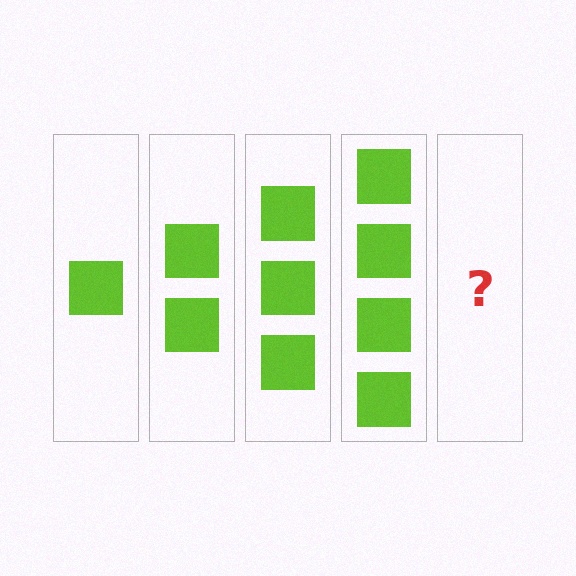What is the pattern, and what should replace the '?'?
The pattern is that each step adds one more square. The '?' should be 5 squares.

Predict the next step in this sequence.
The next step is 5 squares.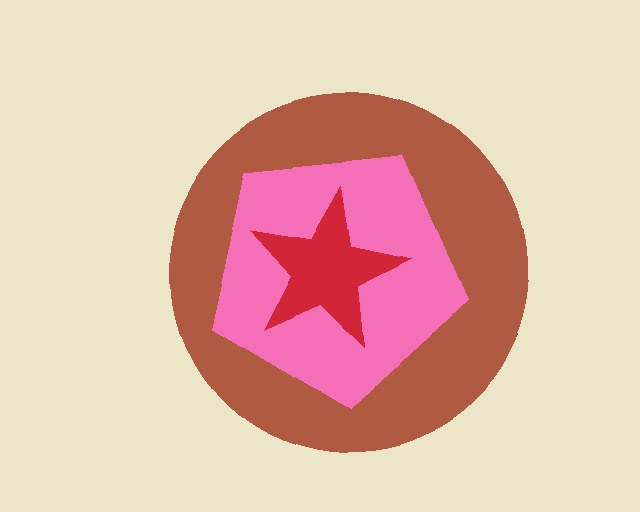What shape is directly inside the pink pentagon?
The red star.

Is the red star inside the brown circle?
Yes.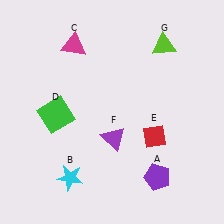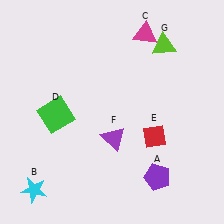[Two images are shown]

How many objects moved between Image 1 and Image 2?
2 objects moved between the two images.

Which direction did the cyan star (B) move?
The cyan star (B) moved left.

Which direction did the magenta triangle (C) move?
The magenta triangle (C) moved right.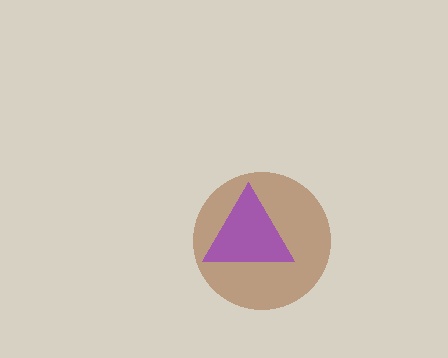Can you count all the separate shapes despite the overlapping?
Yes, there are 2 separate shapes.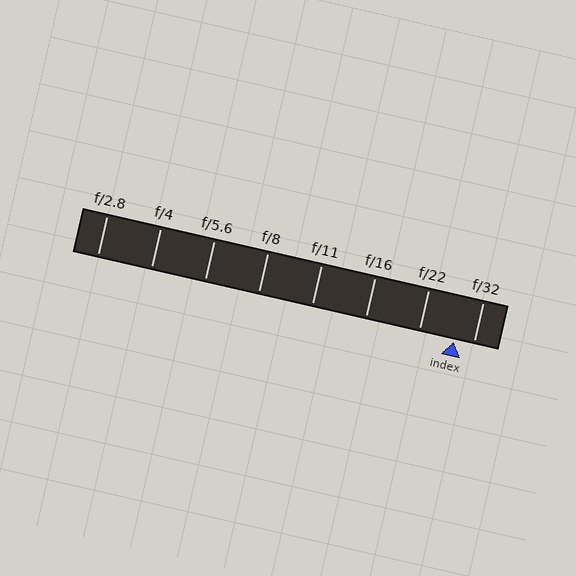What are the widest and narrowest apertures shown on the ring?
The widest aperture shown is f/2.8 and the narrowest is f/32.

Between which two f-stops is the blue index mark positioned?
The index mark is between f/22 and f/32.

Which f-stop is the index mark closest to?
The index mark is closest to f/32.